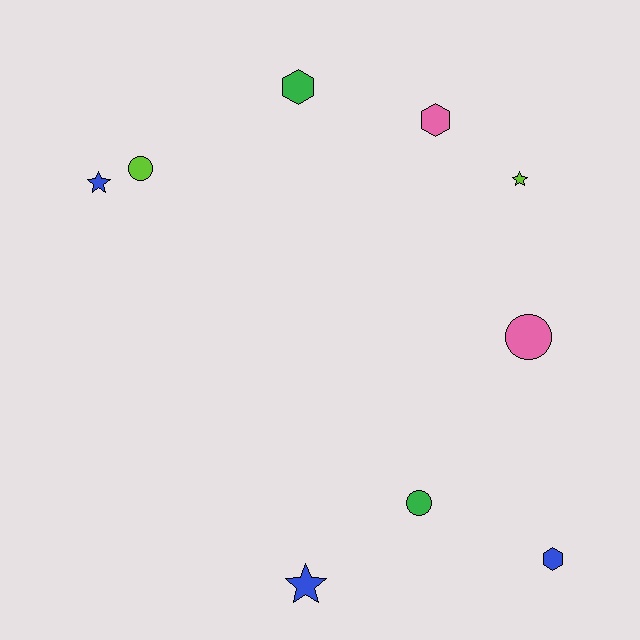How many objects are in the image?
There are 9 objects.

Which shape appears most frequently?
Circle, with 3 objects.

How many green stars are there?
There are no green stars.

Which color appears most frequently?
Blue, with 3 objects.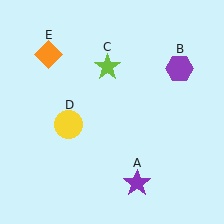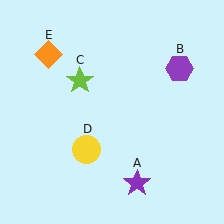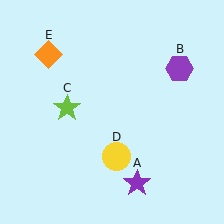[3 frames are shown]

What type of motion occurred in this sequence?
The lime star (object C), yellow circle (object D) rotated counterclockwise around the center of the scene.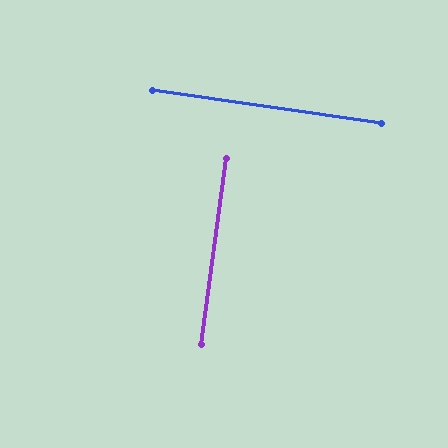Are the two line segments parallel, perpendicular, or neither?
Perpendicular — they meet at approximately 89°.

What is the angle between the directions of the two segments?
Approximately 89 degrees.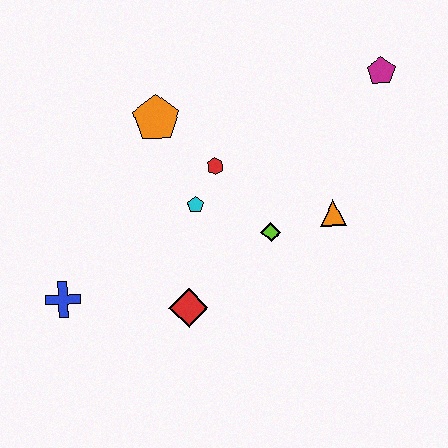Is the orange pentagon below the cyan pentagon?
No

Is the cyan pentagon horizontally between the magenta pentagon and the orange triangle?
No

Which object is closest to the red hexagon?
The cyan pentagon is closest to the red hexagon.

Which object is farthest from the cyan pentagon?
The magenta pentagon is farthest from the cyan pentagon.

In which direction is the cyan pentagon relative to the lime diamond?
The cyan pentagon is to the left of the lime diamond.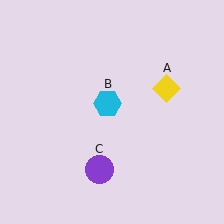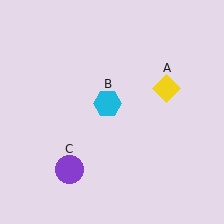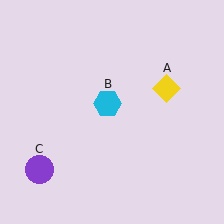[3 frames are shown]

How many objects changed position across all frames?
1 object changed position: purple circle (object C).